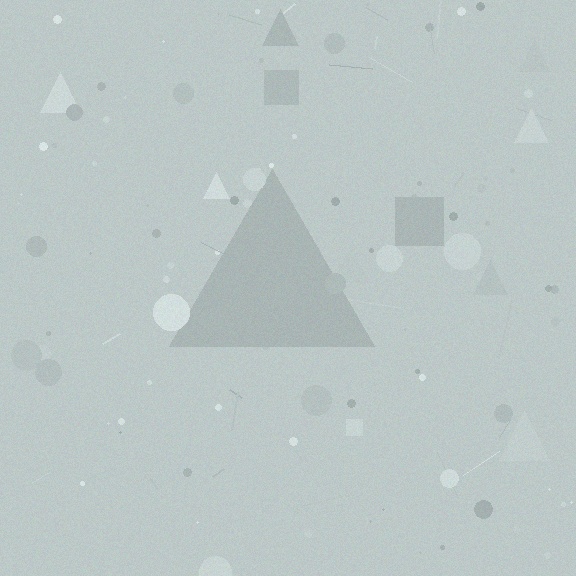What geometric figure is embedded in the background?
A triangle is embedded in the background.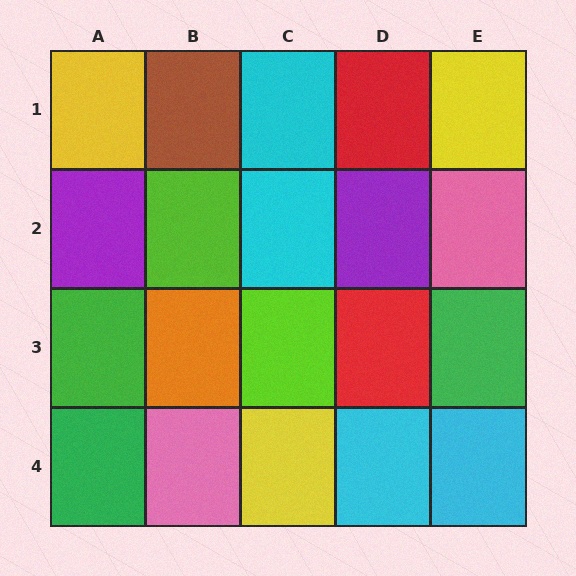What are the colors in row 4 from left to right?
Green, pink, yellow, cyan, cyan.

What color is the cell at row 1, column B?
Brown.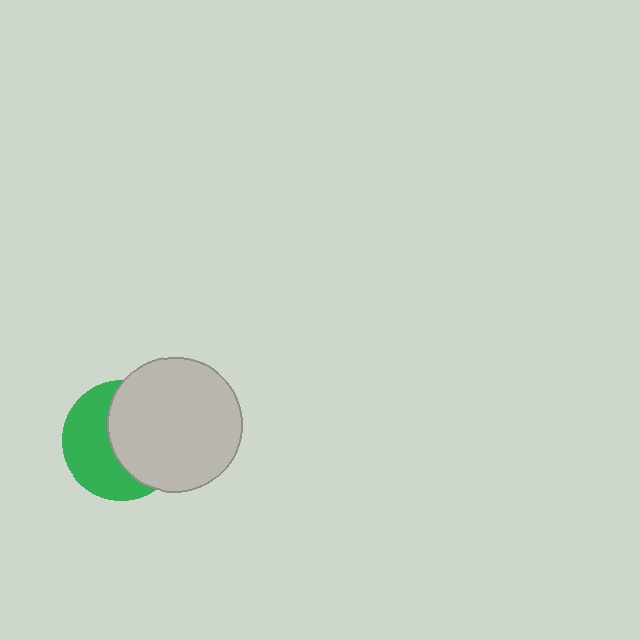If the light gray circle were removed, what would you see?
You would see the complete green circle.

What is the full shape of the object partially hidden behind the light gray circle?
The partially hidden object is a green circle.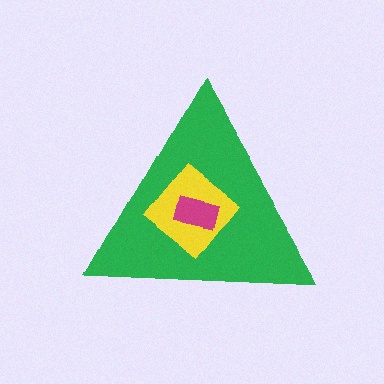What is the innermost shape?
The magenta rectangle.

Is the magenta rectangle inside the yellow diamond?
Yes.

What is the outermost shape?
The green triangle.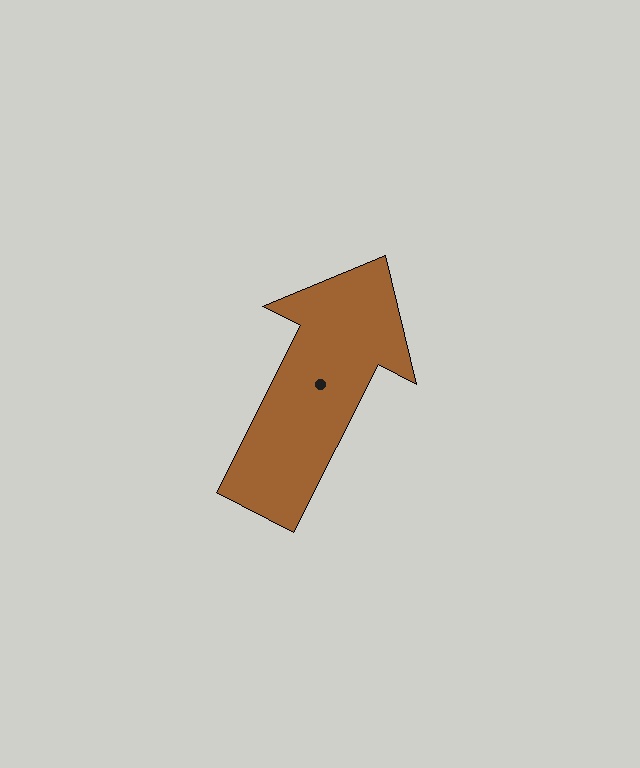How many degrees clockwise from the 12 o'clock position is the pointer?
Approximately 27 degrees.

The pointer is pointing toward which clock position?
Roughly 1 o'clock.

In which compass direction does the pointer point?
Northeast.